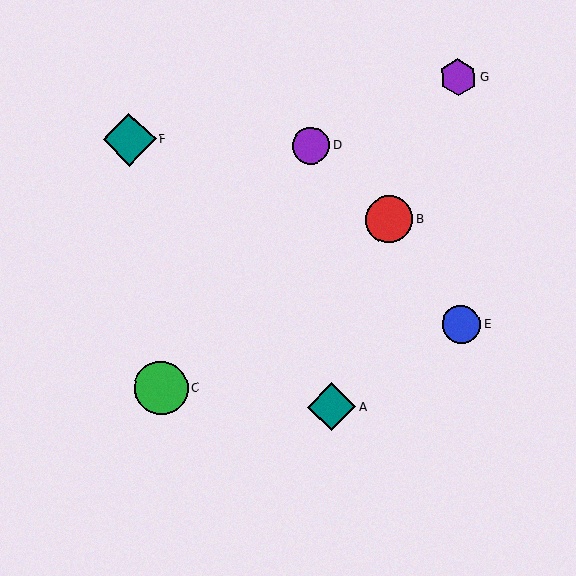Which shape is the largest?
The green circle (labeled C) is the largest.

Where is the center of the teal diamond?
The center of the teal diamond is at (129, 139).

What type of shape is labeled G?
Shape G is a purple hexagon.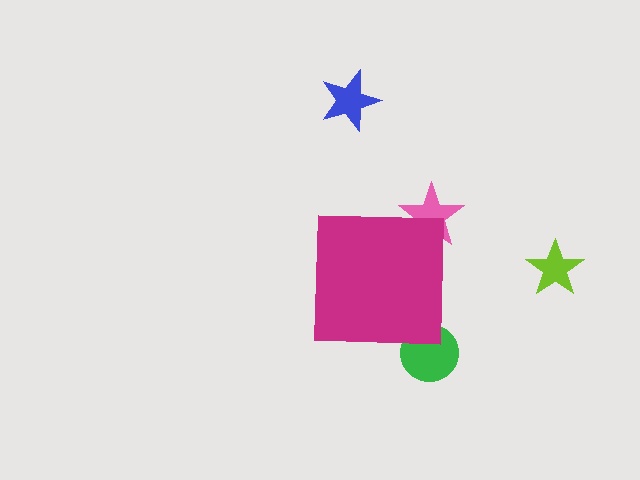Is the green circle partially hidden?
Yes, the green circle is partially hidden behind the magenta square.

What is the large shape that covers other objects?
A magenta square.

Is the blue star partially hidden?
No, the blue star is fully visible.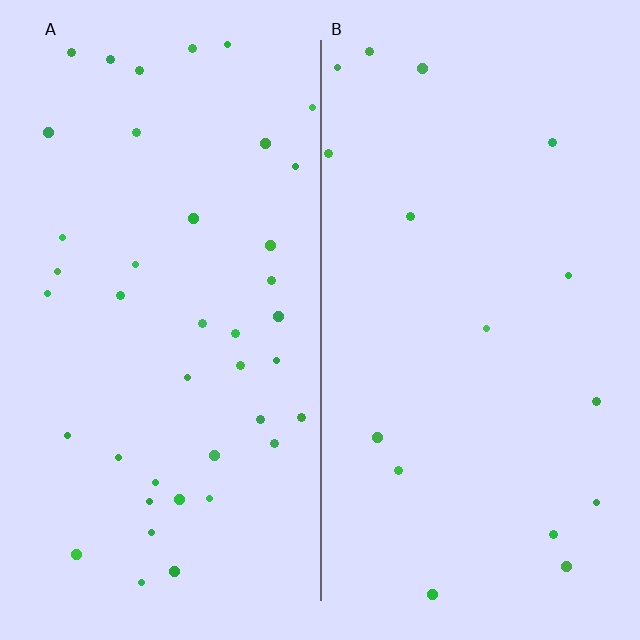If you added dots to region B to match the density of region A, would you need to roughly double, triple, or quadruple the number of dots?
Approximately triple.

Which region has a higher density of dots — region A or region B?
A (the left).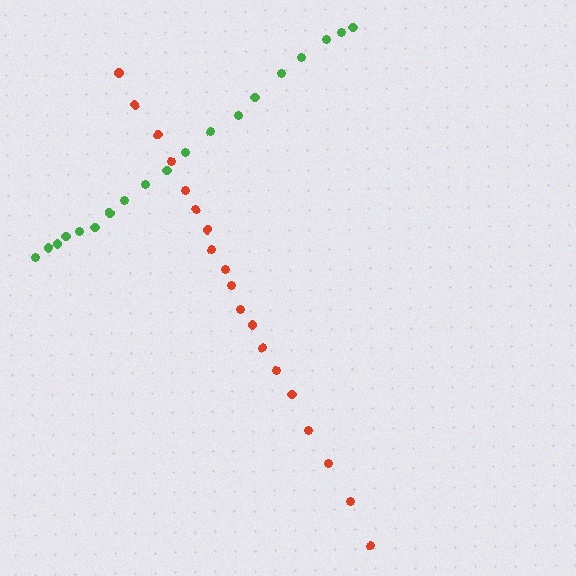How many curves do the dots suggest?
There are 2 distinct paths.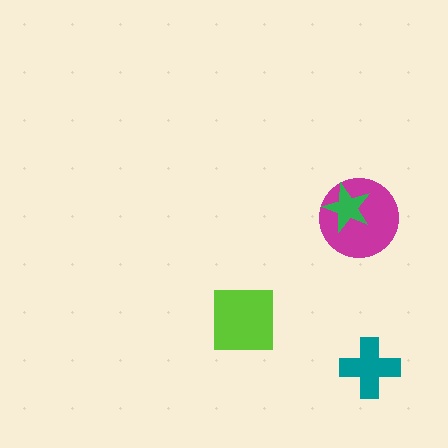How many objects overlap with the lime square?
0 objects overlap with the lime square.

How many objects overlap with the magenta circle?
1 object overlaps with the magenta circle.